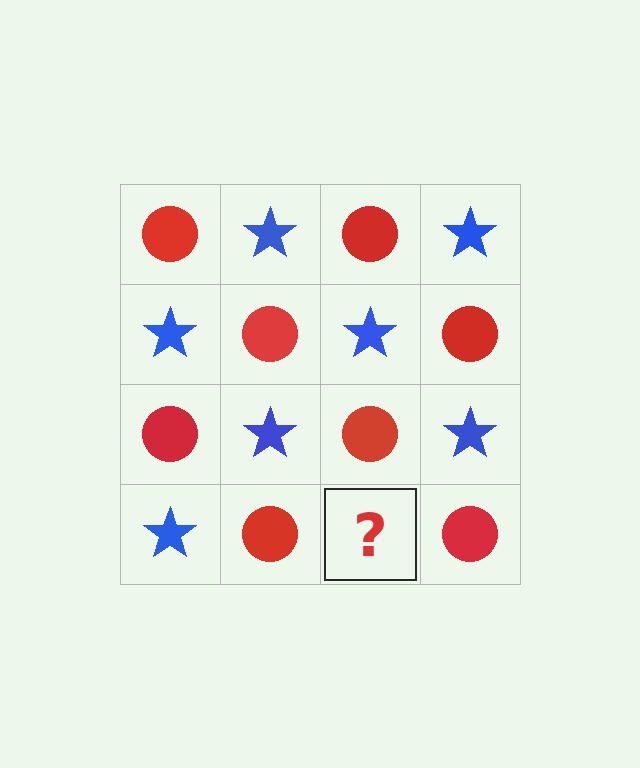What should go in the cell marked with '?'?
The missing cell should contain a blue star.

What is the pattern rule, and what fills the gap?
The rule is that it alternates red circle and blue star in a checkerboard pattern. The gap should be filled with a blue star.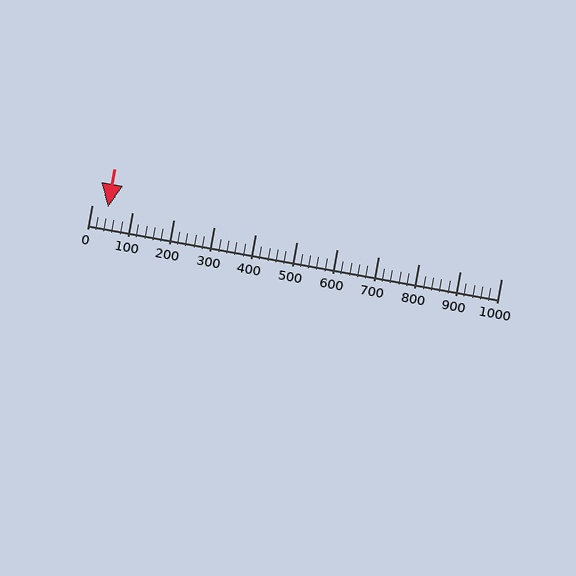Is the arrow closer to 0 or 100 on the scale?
The arrow is closer to 0.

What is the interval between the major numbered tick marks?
The major tick marks are spaced 100 units apart.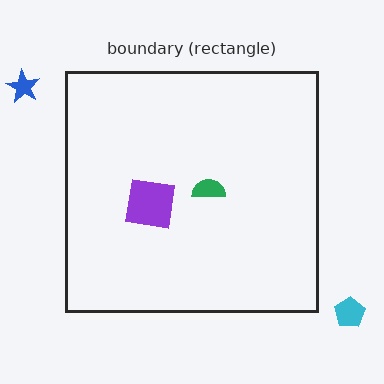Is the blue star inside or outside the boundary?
Outside.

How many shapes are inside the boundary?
2 inside, 2 outside.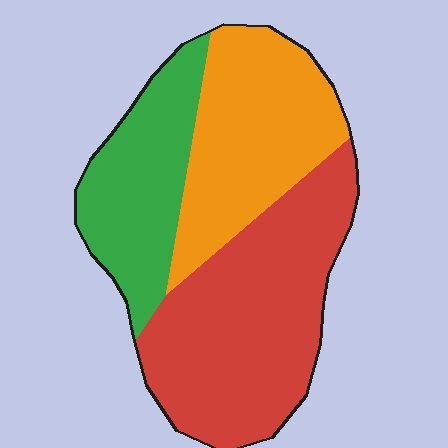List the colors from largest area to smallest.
From largest to smallest: red, orange, green.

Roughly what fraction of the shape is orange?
Orange covers roughly 30% of the shape.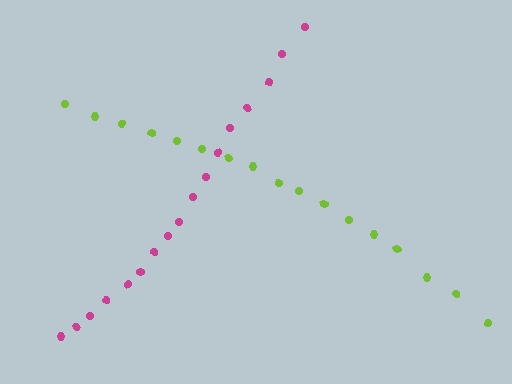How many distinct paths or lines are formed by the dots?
There are 2 distinct paths.